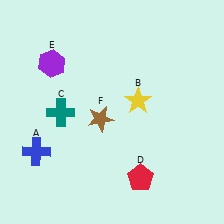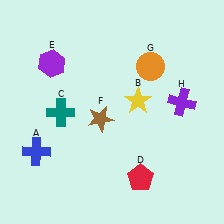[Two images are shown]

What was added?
An orange circle (G), a purple cross (H) were added in Image 2.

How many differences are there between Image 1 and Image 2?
There are 2 differences between the two images.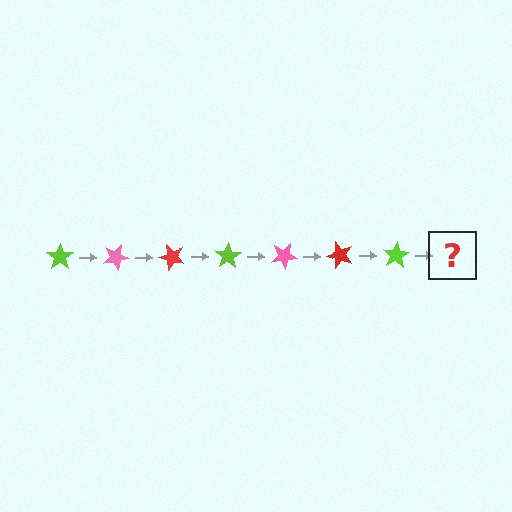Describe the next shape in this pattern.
It should be a pink star, rotated 175 degrees from the start.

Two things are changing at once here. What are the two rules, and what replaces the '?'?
The two rules are that it rotates 25 degrees each step and the color cycles through lime, pink, and red. The '?' should be a pink star, rotated 175 degrees from the start.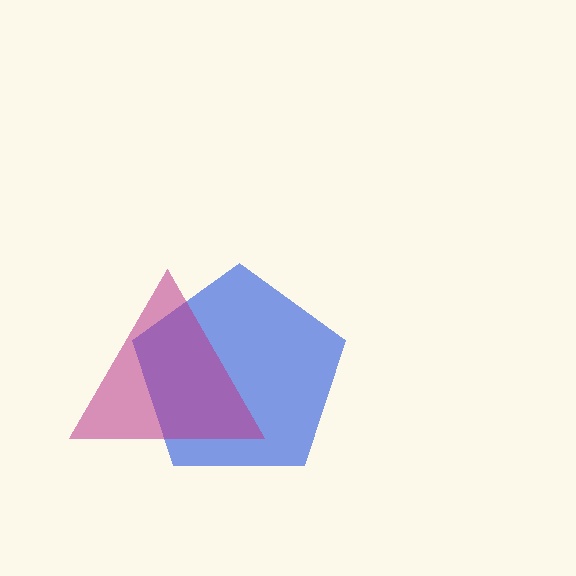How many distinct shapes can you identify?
There are 2 distinct shapes: a blue pentagon, a magenta triangle.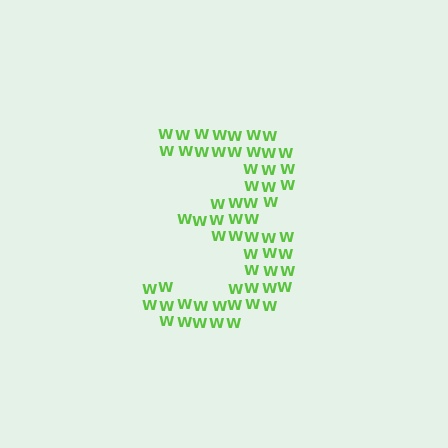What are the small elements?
The small elements are letter W's.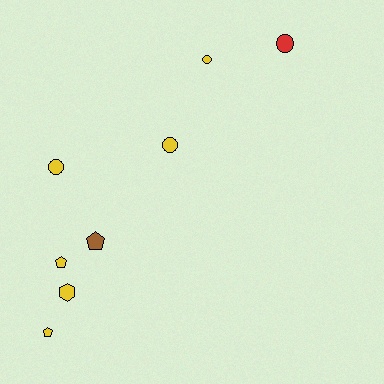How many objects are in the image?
There are 8 objects.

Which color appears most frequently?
Yellow, with 6 objects.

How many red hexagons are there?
There are no red hexagons.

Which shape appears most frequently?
Circle, with 4 objects.